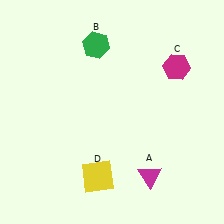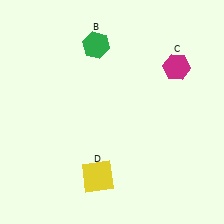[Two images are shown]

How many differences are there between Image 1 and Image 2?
There is 1 difference between the two images.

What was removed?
The magenta triangle (A) was removed in Image 2.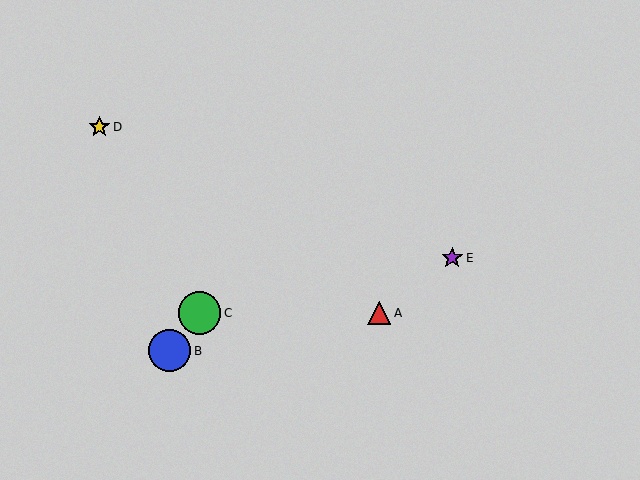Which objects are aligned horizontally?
Objects A, C are aligned horizontally.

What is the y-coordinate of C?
Object C is at y≈313.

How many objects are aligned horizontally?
2 objects (A, C) are aligned horizontally.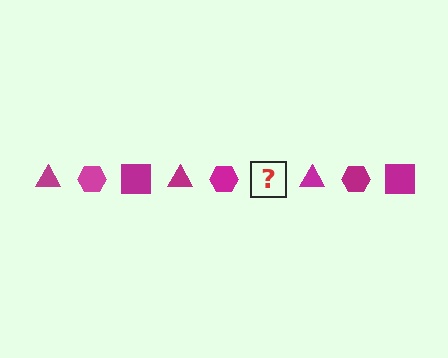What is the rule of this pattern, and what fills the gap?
The rule is that the pattern cycles through triangle, hexagon, square shapes in magenta. The gap should be filled with a magenta square.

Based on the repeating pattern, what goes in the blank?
The blank should be a magenta square.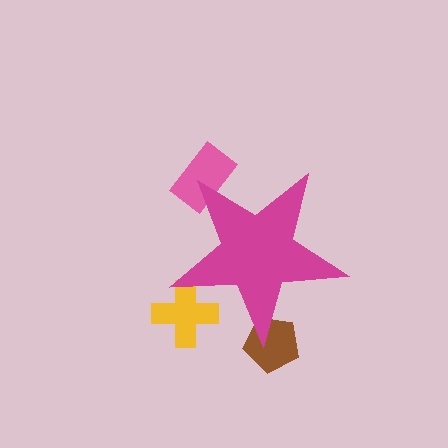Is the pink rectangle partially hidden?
Yes, the pink rectangle is partially hidden behind the magenta star.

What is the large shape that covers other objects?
A magenta star.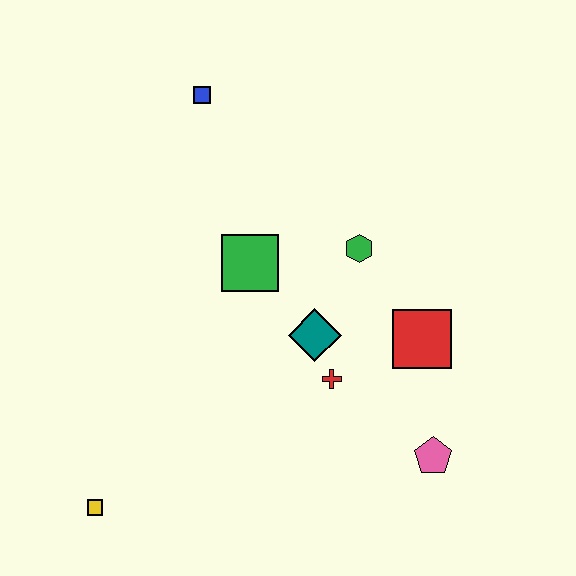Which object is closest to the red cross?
The teal diamond is closest to the red cross.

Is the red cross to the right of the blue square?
Yes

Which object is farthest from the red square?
The yellow square is farthest from the red square.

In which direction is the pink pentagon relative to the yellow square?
The pink pentagon is to the right of the yellow square.